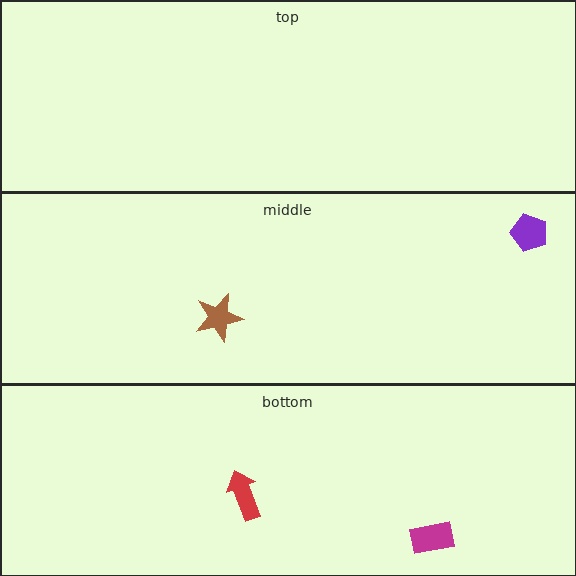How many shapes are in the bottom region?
2.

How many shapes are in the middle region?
2.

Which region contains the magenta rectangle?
The bottom region.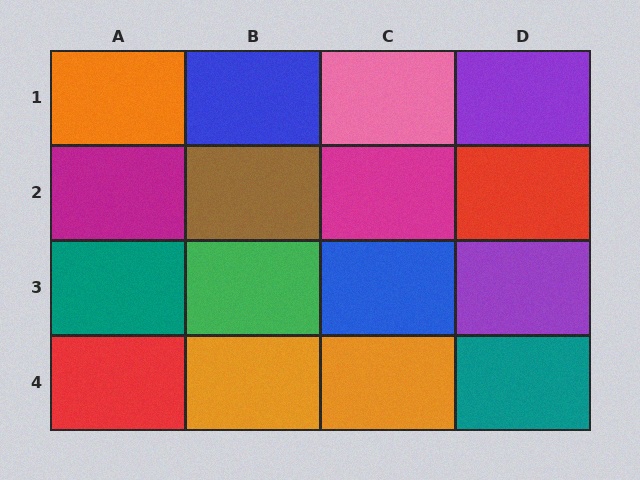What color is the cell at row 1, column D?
Purple.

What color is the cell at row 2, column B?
Brown.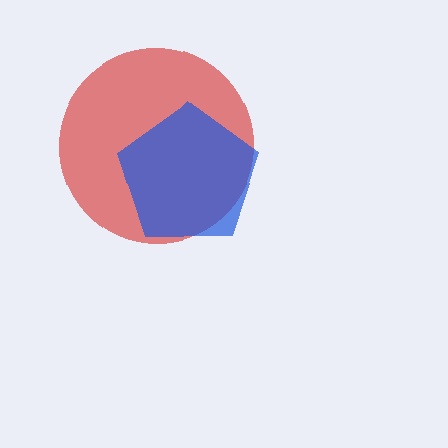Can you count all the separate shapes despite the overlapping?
Yes, there are 2 separate shapes.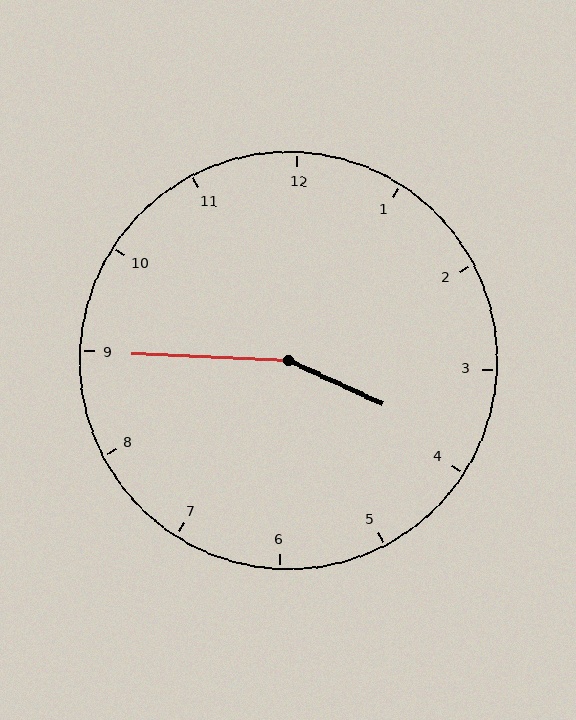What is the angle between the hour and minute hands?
Approximately 158 degrees.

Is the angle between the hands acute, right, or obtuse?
It is obtuse.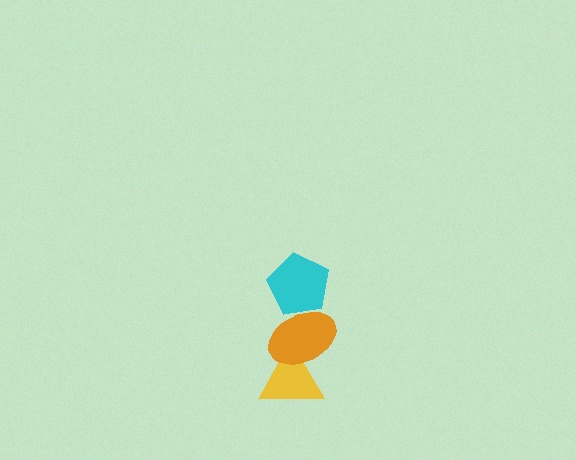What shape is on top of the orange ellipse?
The cyan pentagon is on top of the orange ellipse.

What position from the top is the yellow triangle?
The yellow triangle is 3rd from the top.